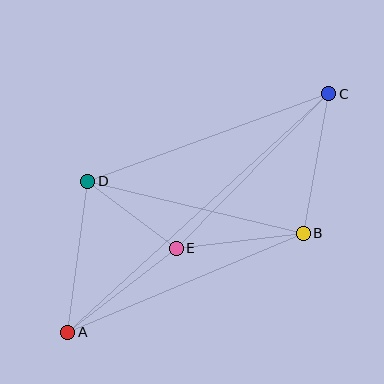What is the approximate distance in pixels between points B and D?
The distance between B and D is approximately 222 pixels.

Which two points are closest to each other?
Points D and E are closest to each other.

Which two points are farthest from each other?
Points A and C are farthest from each other.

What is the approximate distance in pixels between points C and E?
The distance between C and E is approximately 217 pixels.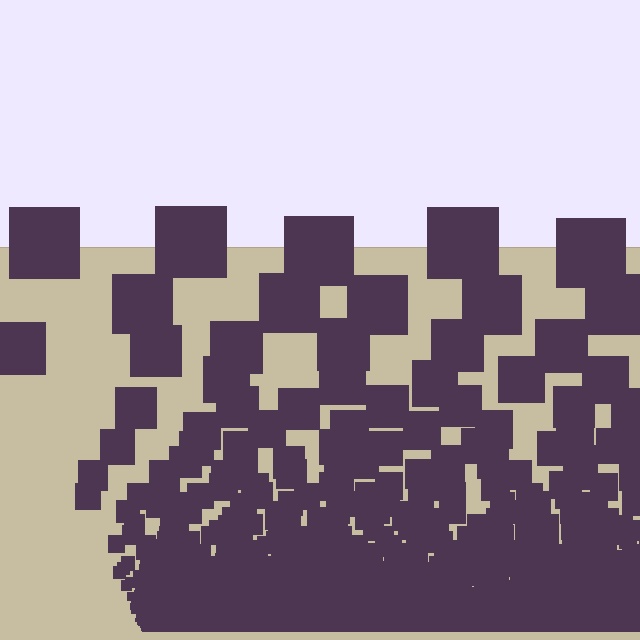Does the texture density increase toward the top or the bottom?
Density increases toward the bottom.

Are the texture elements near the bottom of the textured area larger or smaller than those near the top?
Smaller. The gradient is inverted — elements near the bottom are smaller and denser.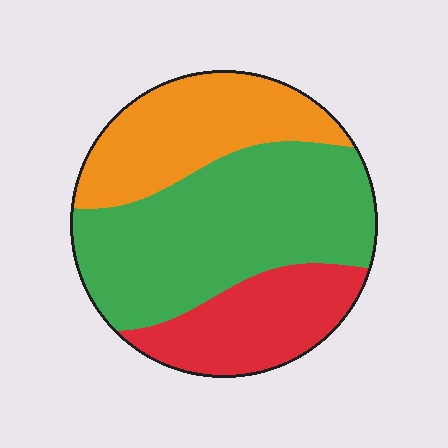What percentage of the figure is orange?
Orange takes up about one quarter (1/4) of the figure.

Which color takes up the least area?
Red, at roughly 25%.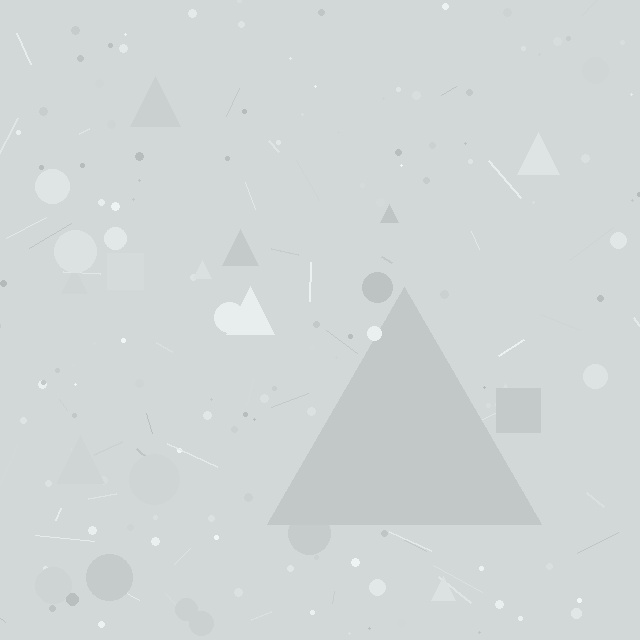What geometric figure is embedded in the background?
A triangle is embedded in the background.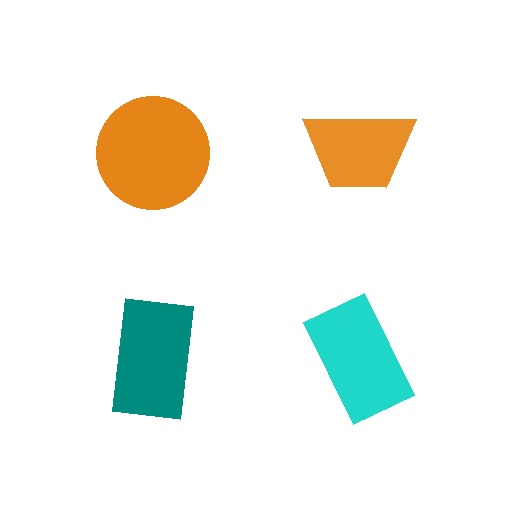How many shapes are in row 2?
2 shapes.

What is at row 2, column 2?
A cyan rectangle.